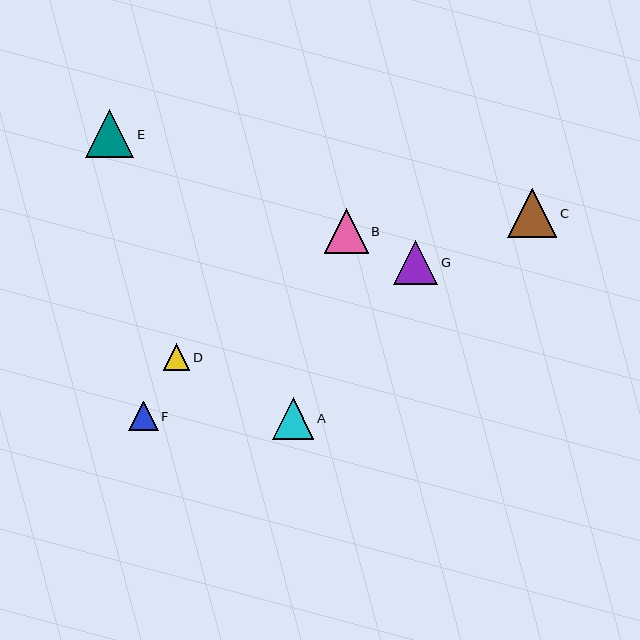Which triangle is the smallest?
Triangle D is the smallest with a size of approximately 27 pixels.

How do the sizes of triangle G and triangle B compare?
Triangle G and triangle B are approximately the same size.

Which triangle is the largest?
Triangle E is the largest with a size of approximately 49 pixels.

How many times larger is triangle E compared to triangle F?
Triangle E is approximately 1.7 times the size of triangle F.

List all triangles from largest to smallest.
From largest to smallest: E, C, G, B, A, F, D.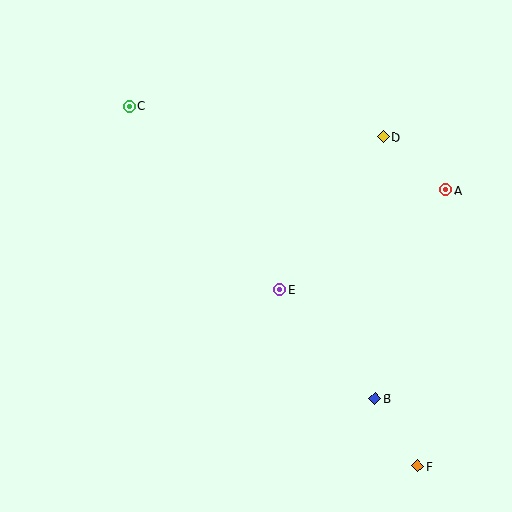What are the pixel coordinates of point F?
Point F is at (418, 466).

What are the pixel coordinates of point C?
Point C is at (129, 106).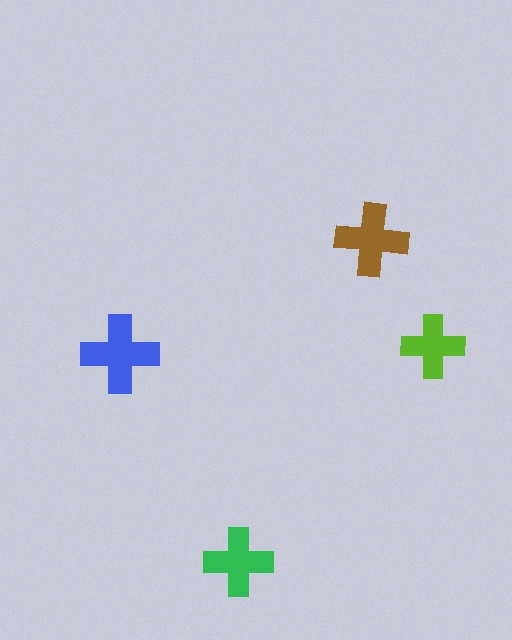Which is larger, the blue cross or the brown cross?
The blue one.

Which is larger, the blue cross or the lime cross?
The blue one.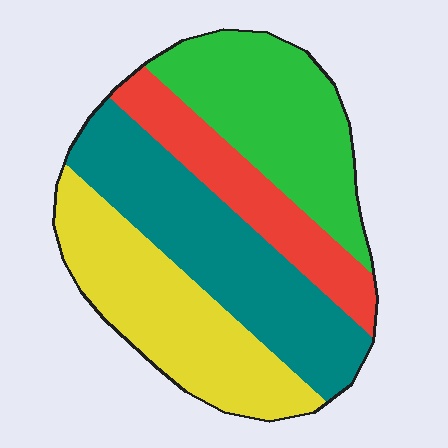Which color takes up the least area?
Red, at roughly 15%.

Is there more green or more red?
Green.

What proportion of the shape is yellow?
Yellow takes up about one quarter (1/4) of the shape.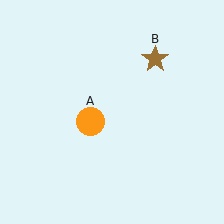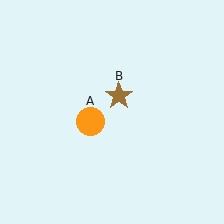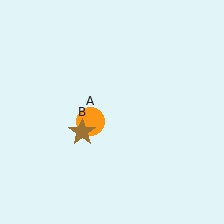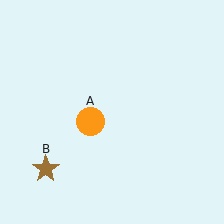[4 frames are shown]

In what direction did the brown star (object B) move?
The brown star (object B) moved down and to the left.